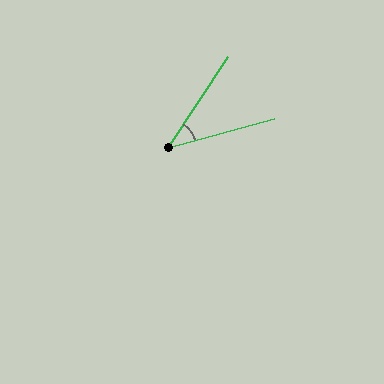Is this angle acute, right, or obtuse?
It is acute.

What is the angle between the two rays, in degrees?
Approximately 41 degrees.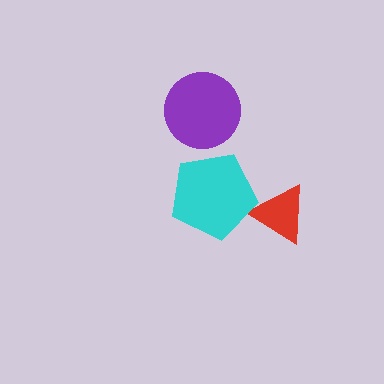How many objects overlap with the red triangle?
1 object overlaps with the red triangle.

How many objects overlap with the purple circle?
0 objects overlap with the purple circle.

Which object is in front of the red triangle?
The cyan pentagon is in front of the red triangle.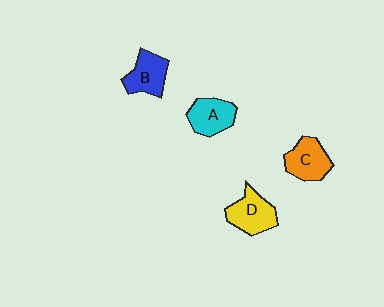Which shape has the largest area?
Shape D (yellow).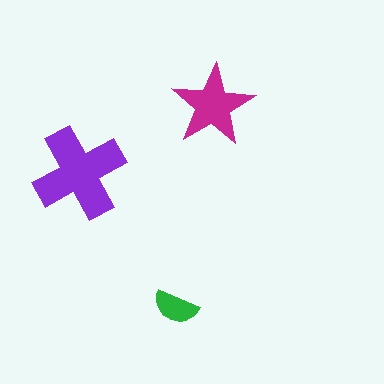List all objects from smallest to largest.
The green semicircle, the magenta star, the purple cross.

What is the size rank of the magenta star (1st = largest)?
2nd.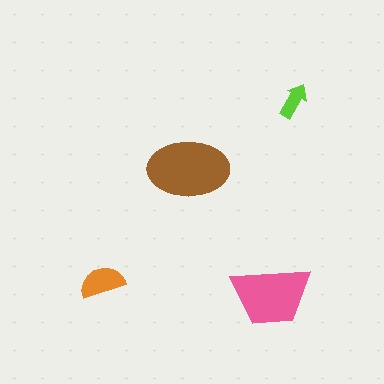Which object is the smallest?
The lime arrow.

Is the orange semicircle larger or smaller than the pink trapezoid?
Smaller.